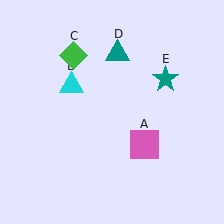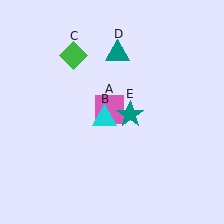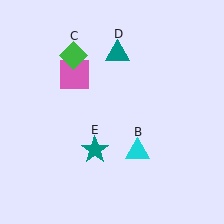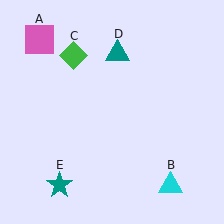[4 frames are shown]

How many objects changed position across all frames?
3 objects changed position: pink square (object A), cyan triangle (object B), teal star (object E).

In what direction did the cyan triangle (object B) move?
The cyan triangle (object B) moved down and to the right.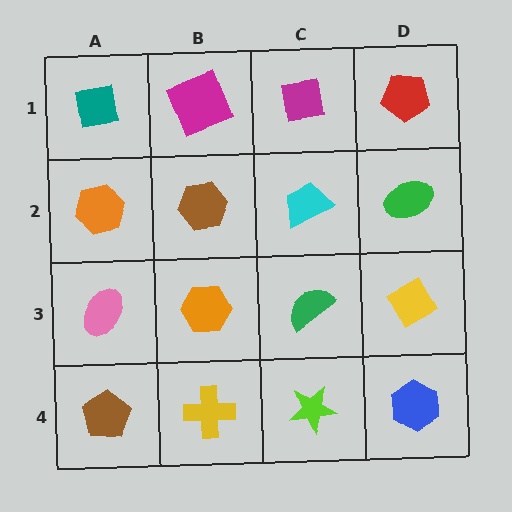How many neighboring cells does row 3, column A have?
3.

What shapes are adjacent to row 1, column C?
A cyan trapezoid (row 2, column C), a magenta square (row 1, column B), a red pentagon (row 1, column D).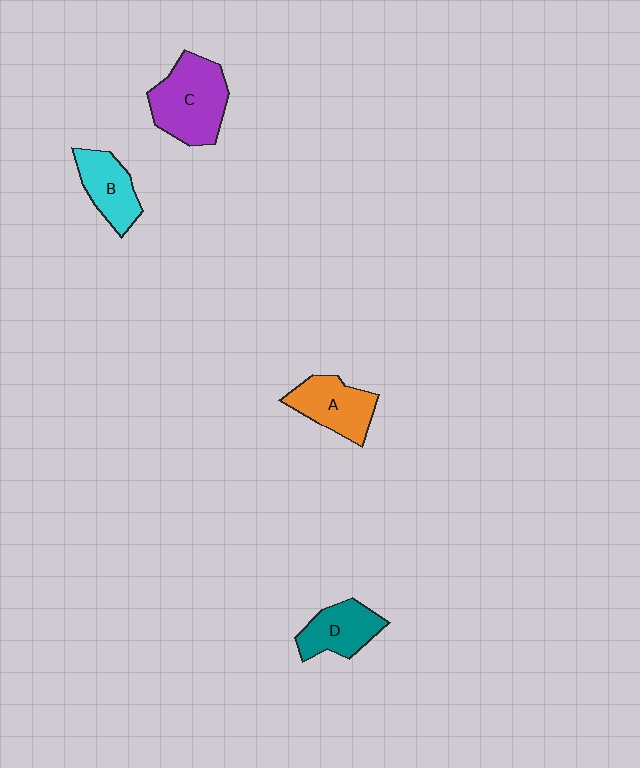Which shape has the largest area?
Shape C (purple).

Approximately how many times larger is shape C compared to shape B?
Approximately 1.6 times.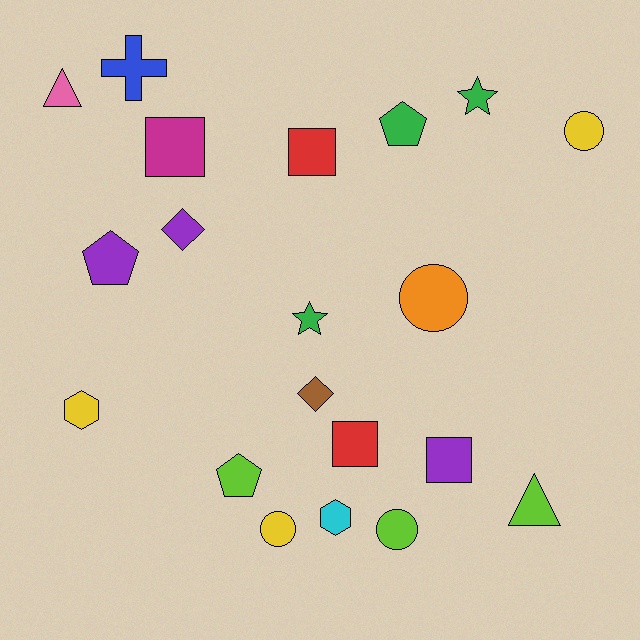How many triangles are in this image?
There are 2 triangles.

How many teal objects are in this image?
There are no teal objects.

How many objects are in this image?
There are 20 objects.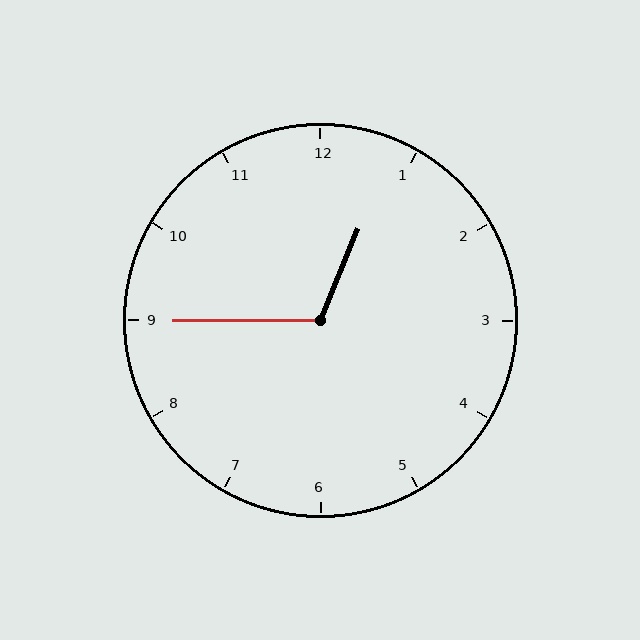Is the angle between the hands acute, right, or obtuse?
It is obtuse.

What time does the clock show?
12:45.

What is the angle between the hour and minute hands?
Approximately 112 degrees.